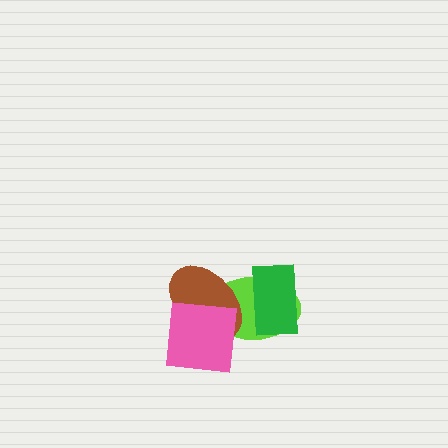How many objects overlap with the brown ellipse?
3 objects overlap with the brown ellipse.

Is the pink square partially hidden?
No, no other shape covers it.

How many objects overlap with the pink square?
2 objects overlap with the pink square.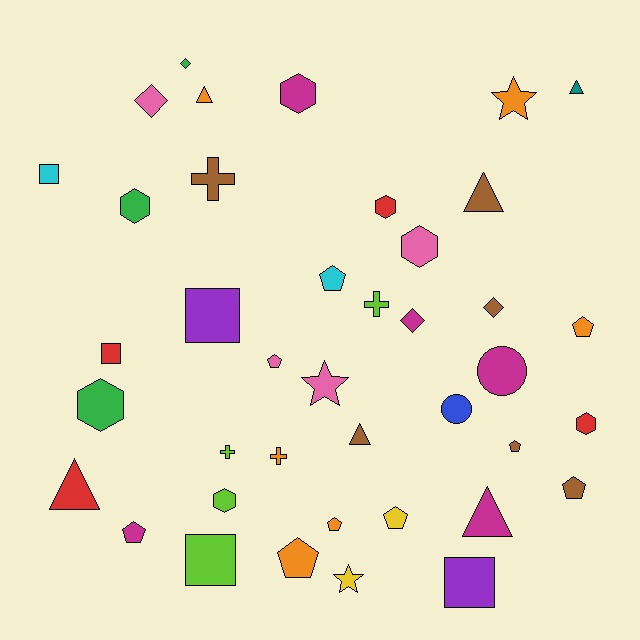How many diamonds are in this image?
There are 4 diamonds.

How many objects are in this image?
There are 40 objects.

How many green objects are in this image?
There are 3 green objects.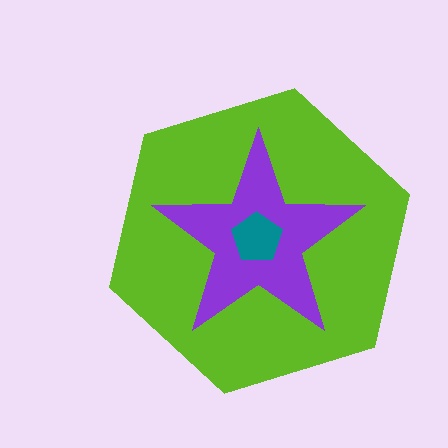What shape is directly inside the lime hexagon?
The purple star.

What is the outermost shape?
The lime hexagon.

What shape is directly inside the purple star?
The teal pentagon.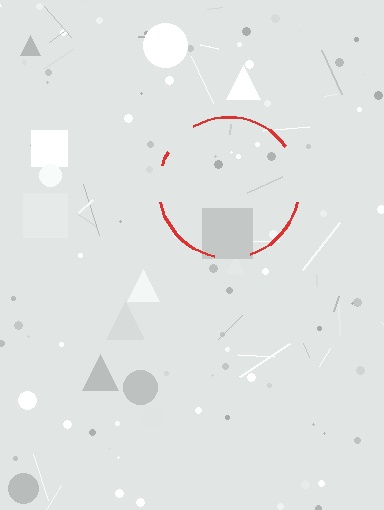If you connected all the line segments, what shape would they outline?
They would outline a circle.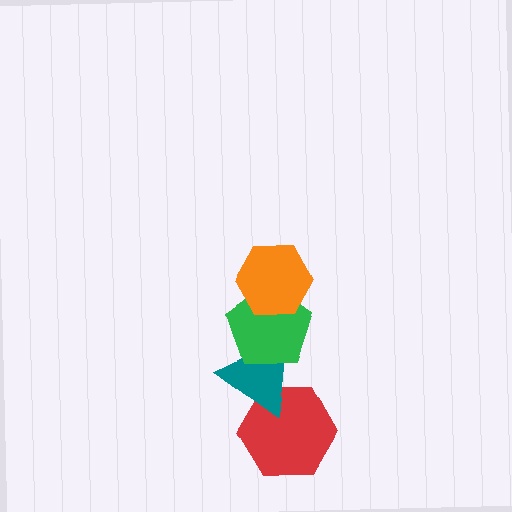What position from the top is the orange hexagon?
The orange hexagon is 1st from the top.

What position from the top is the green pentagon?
The green pentagon is 2nd from the top.